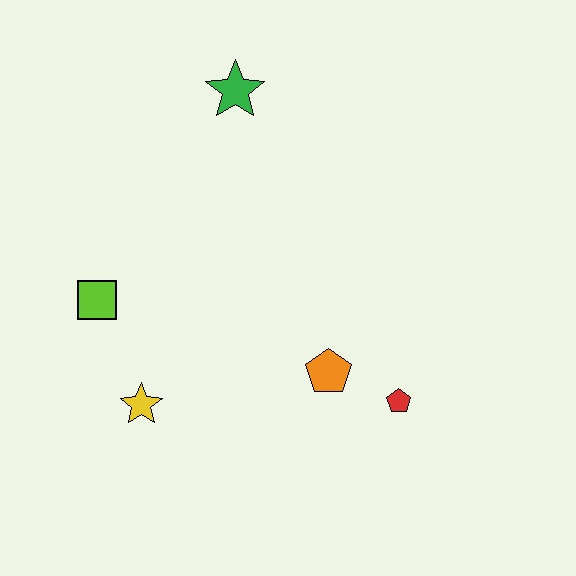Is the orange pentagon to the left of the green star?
No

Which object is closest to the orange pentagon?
The red pentagon is closest to the orange pentagon.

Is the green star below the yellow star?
No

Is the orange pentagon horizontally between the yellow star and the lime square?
No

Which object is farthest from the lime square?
The red pentagon is farthest from the lime square.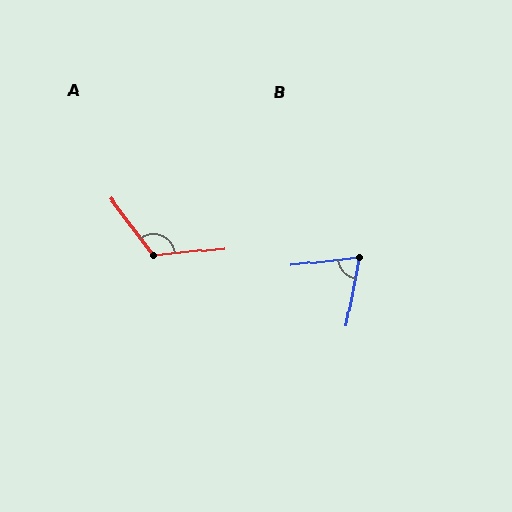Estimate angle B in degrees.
Approximately 72 degrees.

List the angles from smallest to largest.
B (72°), A (122°).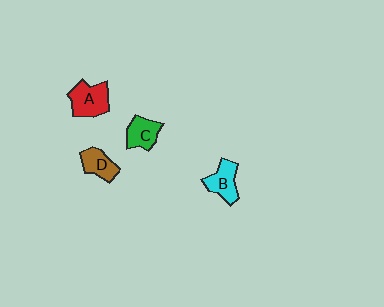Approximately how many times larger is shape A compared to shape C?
Approximately 1.4 times.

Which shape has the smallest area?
Shape D (brown).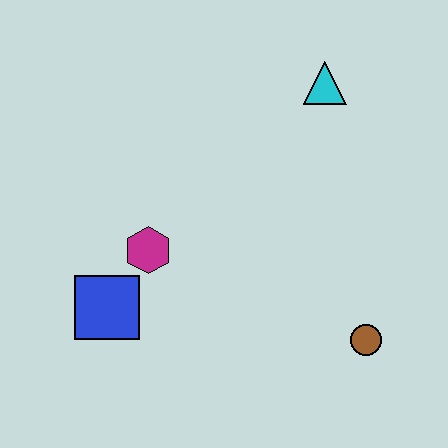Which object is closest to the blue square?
The magenta hexagon is closest to the blue square.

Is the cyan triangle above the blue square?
Yes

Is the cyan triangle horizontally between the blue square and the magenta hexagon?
No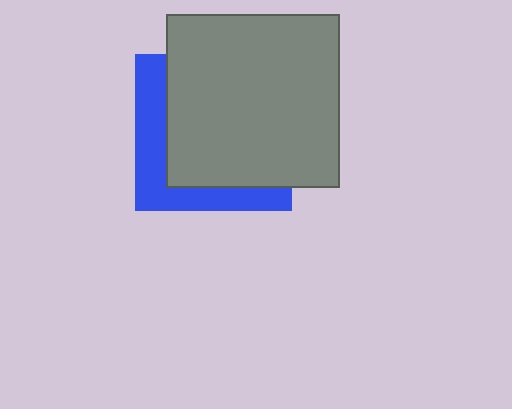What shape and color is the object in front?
The object in front is a gray square.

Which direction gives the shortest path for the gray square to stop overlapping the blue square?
Moving toward the upper-right gives the shortest separation.